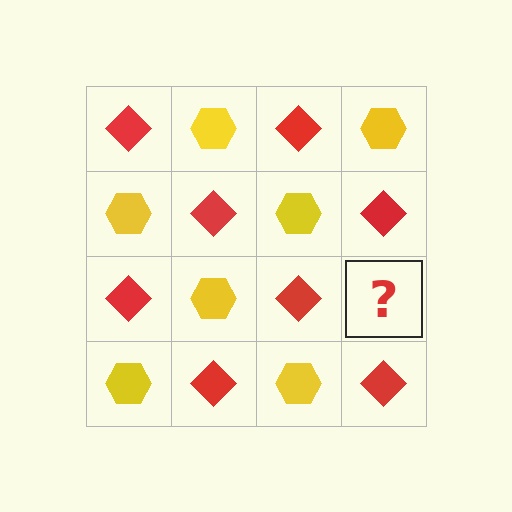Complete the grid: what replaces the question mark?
The question mark should be replaced with a yellow hexagon.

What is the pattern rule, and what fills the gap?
The rule is that it alternates red diamond and yellow hexagon in a checkerboard pattern. The gap should be filled with a yellow hexagon.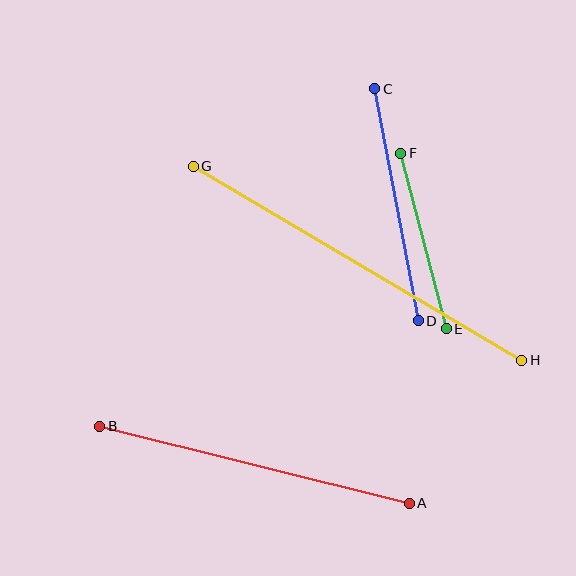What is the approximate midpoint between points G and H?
The midpoint is at approximately (357, 263) pixels.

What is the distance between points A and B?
The distance is approximately 319 pixels.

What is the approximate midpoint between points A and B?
The midpoint is at approximately (254, 465) pixels.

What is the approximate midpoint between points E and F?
The midpoint is at approximately (423, 241) pixels.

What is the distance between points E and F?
The distance is approximately 182 pixels.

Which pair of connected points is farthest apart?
Points G and H are farthest apart.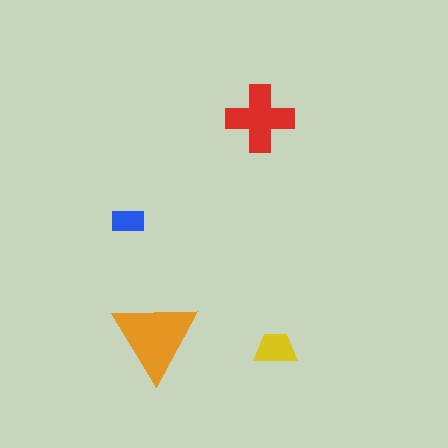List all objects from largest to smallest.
The orange triangle, the red cross, the yellow trapezoid, the blue rectangle.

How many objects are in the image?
There are 4 objects in the image.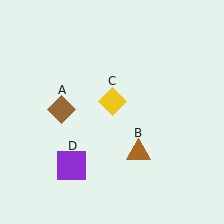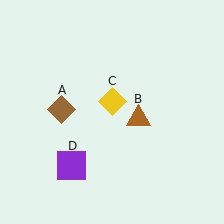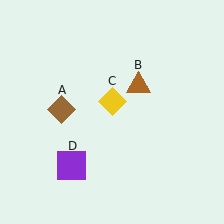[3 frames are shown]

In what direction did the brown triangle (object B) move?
The brown triangle (object B) moved up.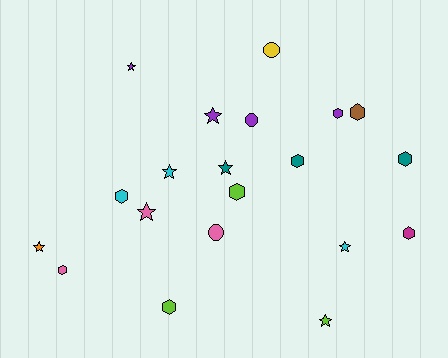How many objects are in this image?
There are 20 objects.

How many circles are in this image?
There are 3 circles.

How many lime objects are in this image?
There are 3 lime objects.